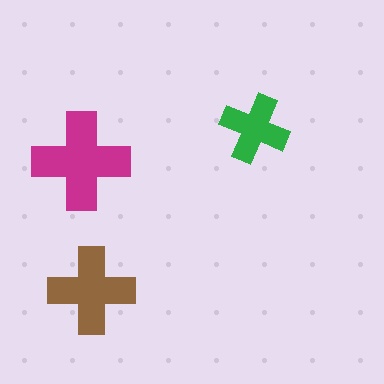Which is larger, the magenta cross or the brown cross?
The magenta one.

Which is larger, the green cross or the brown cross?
The brown one.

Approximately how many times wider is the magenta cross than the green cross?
About 1.5 times wider.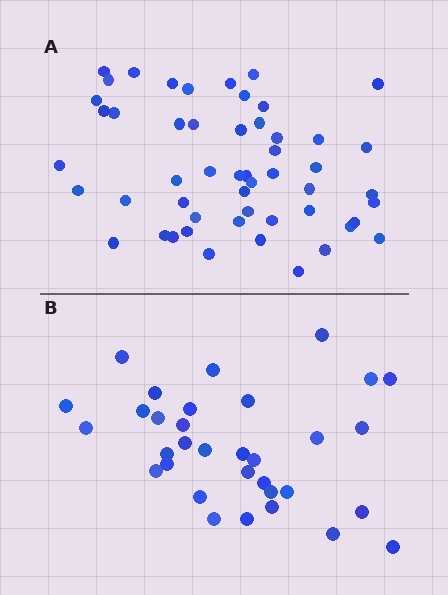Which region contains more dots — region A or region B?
Region A (the top region) has more dots.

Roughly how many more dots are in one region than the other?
Region A has approximately 20 more dots than region B.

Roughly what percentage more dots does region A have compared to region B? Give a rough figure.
About 60% more.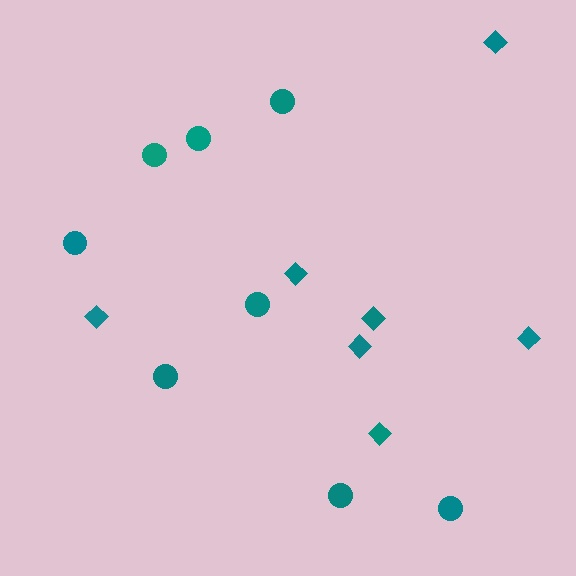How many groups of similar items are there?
There are 2 groups: one group of diamonds (7) and one group of circles (8).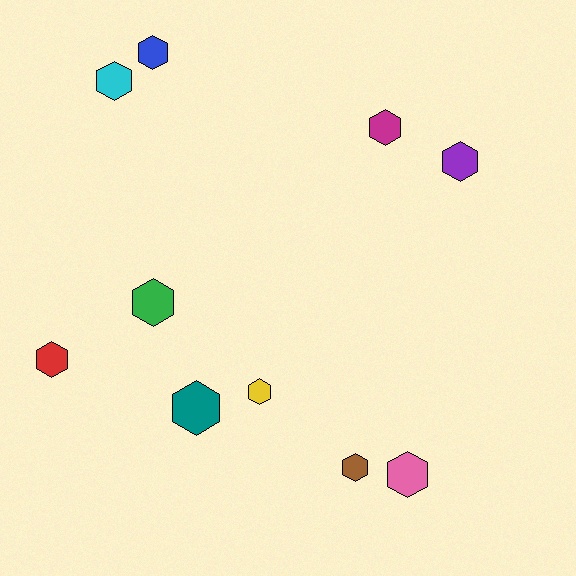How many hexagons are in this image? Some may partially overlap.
There are 10 hexagons.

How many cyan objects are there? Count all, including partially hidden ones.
There is 1 cyan object.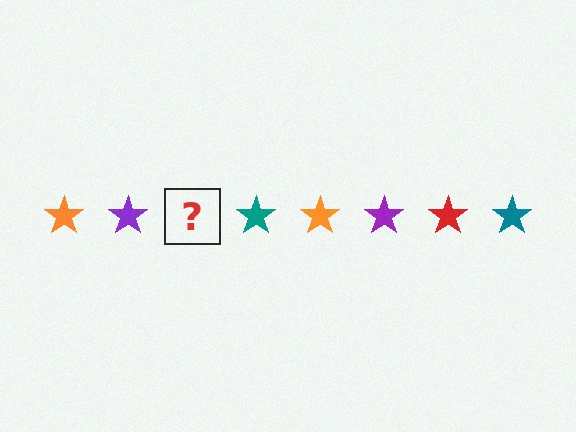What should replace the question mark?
The question mark should be replaced with a red star.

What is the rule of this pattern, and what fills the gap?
The rule is that the pattern cycles through orange, purple, red, teal stars. The gap should be filled with a red star.